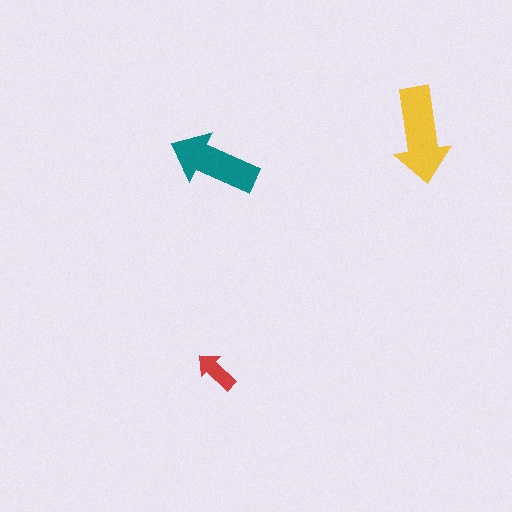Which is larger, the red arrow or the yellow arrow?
The yellow one.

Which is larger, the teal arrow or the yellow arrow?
The yellow one.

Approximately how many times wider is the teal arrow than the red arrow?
About 2 times wider.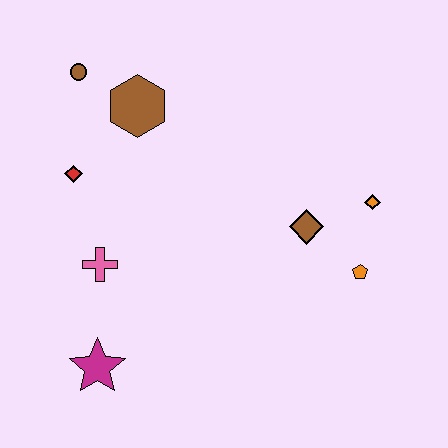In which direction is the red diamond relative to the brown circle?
The red diamond is below the brown circle.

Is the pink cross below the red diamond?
Yes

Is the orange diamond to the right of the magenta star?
Yes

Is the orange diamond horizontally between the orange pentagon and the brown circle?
No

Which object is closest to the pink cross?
The red diamond is closest to the pink cross.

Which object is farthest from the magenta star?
The orange diamond is farthest from the magenta star.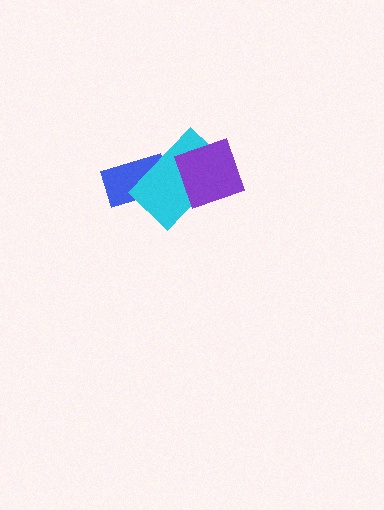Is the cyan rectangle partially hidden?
Yes, it is partially covered by another shape.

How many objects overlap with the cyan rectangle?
2 objects overlap with the cyan rectangle.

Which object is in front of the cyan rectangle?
The purple square is in front of the cyan rectangle.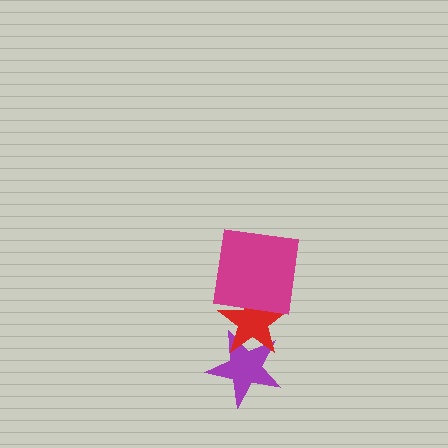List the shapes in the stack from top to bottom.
From top to bottom: the magenta square, the red star, the purple star.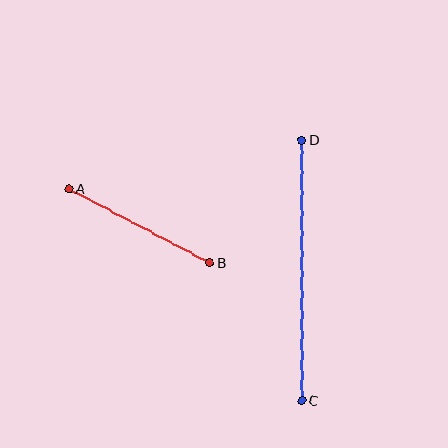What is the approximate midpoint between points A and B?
The midpoint is at approximately (139, 226) pixels.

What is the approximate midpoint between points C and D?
The midpoint is at approximately (302, 270) pixels.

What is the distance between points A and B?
The distance is approximately 159 pixels.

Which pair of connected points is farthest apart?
Points C and D are farthest apart.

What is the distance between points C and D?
The distance is approximately 260 pixels.